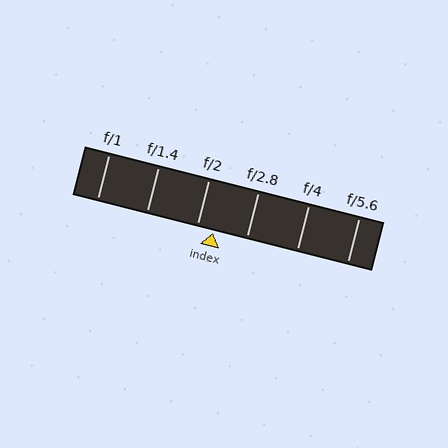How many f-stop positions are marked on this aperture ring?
There are 6 f-stop positions marked.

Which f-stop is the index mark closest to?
The index mark is closest to f/2.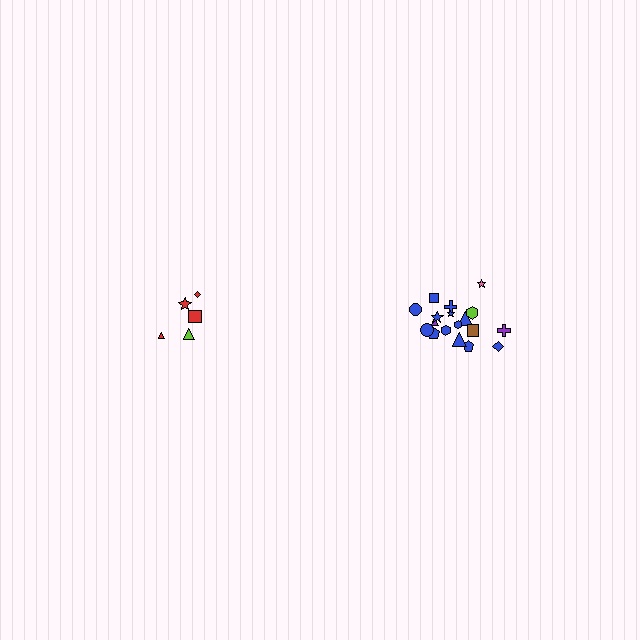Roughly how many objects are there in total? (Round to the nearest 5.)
Roughly 25 objects in total.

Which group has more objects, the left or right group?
The right group.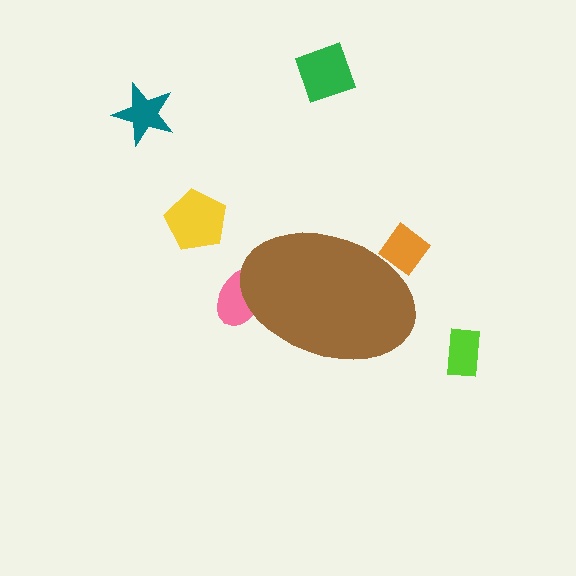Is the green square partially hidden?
No, the green square is fully visible.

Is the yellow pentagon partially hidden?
No, the yellow pentagon is fully visible.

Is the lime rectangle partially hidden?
No, the lime rectangle is fully visible.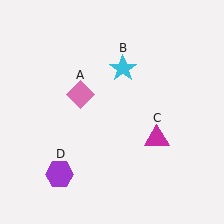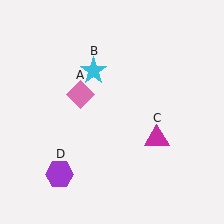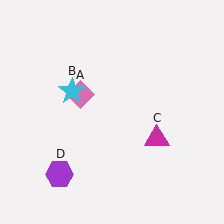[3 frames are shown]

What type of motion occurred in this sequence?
The cyan star (object B) rotated counterclockwise around the center of the scene.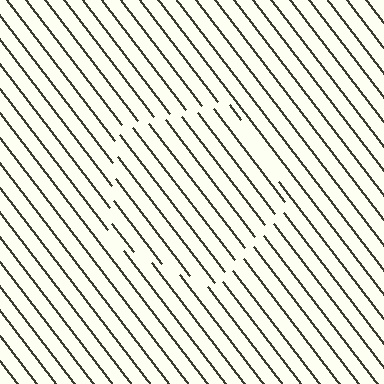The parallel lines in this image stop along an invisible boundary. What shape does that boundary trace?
An illusory pentagon. The interior of the shape contains the same grating, shifted by half a period — the contour is defined by the phase discontinuity where line-ends from the inner and outer gratings abut.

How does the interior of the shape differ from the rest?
The interior of the shape contains the same grating, shifted by half a period — the contour is defined by the phase discontinuity where line-ends from the inner and outer gratings abut.